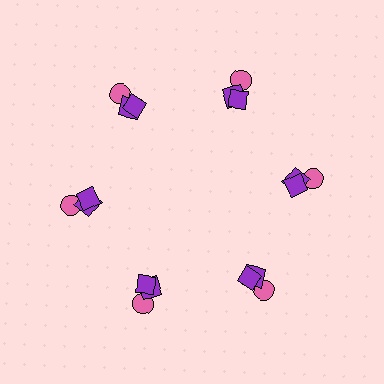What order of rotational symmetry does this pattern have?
This pattern has 6-fold rotational symmetry.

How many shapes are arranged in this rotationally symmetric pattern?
There are 18 shapes, arranged in 6 groups of 3.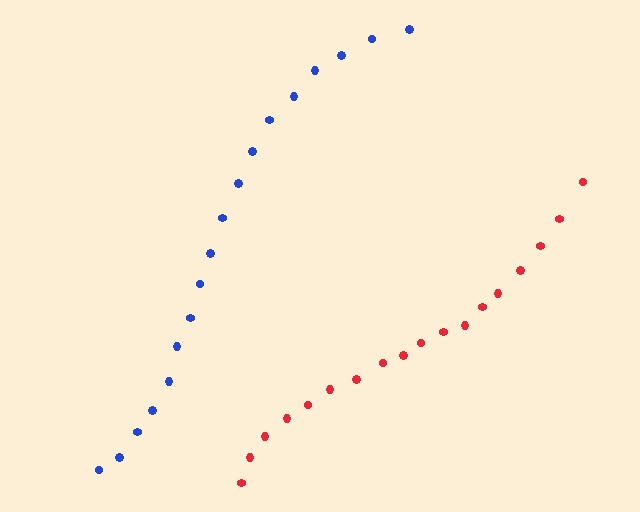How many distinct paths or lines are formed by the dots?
There are 2 distinct paths.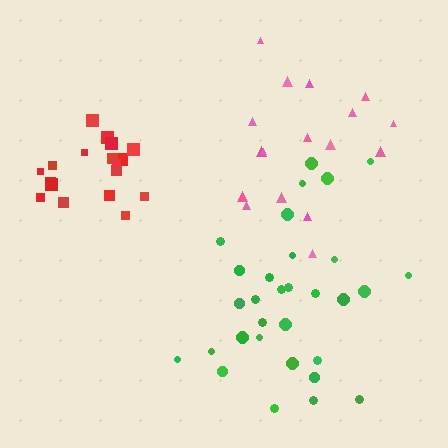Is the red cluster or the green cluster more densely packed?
Red.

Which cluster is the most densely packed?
Red.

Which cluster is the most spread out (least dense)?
Pink.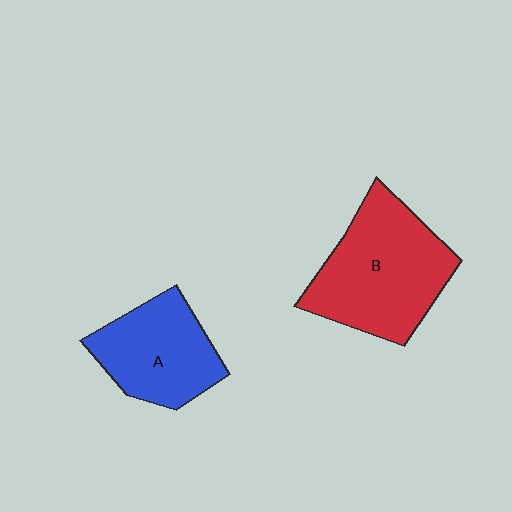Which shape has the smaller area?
Shape A (blue).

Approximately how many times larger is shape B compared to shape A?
Approximately 1.4 times.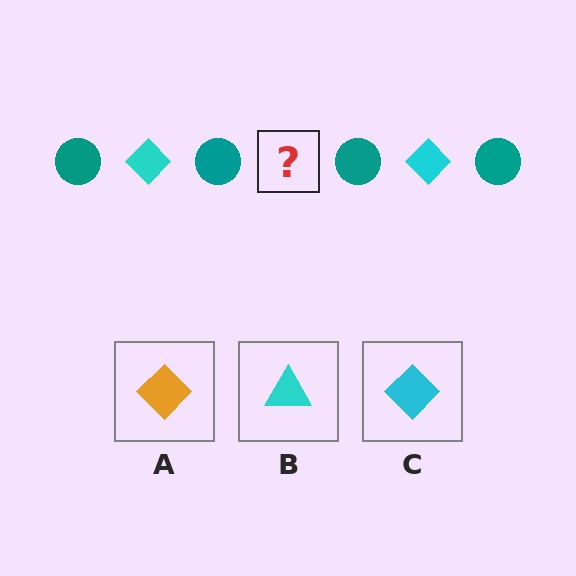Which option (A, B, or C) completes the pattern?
C.